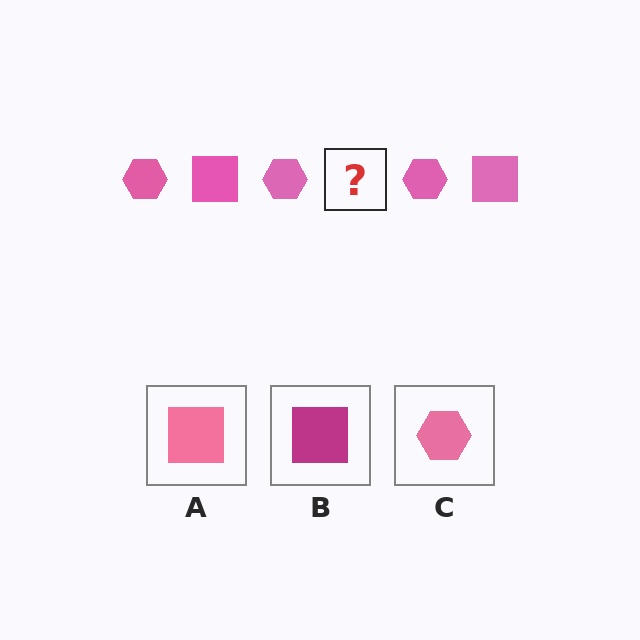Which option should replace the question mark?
Option A.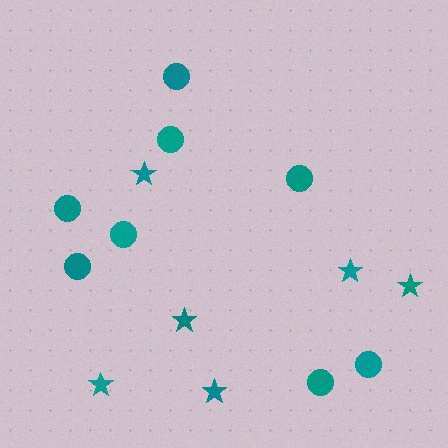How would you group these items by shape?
There are 2 groups: one group of stars (6) and one group of circles (8).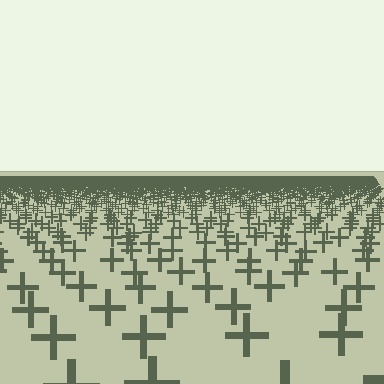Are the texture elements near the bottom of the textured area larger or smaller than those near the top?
Larger. Near the bottom, elements are closer to the viewer and appear at a bigger on-screen size.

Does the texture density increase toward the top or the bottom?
Density increases toward the top.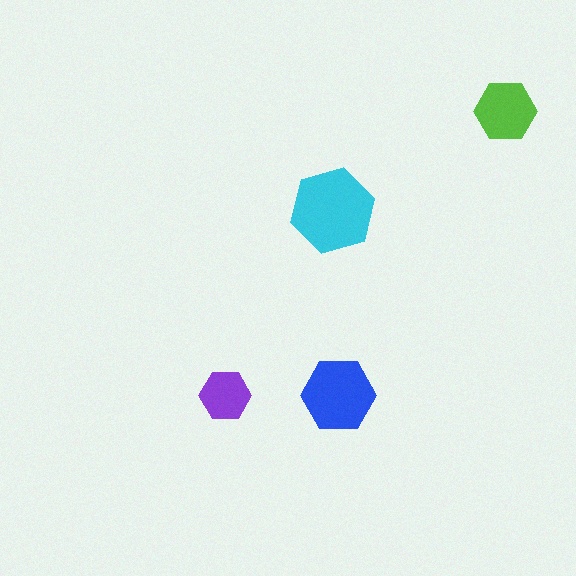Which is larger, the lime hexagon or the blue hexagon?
The blue one.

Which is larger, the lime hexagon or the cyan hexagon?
The cyan one.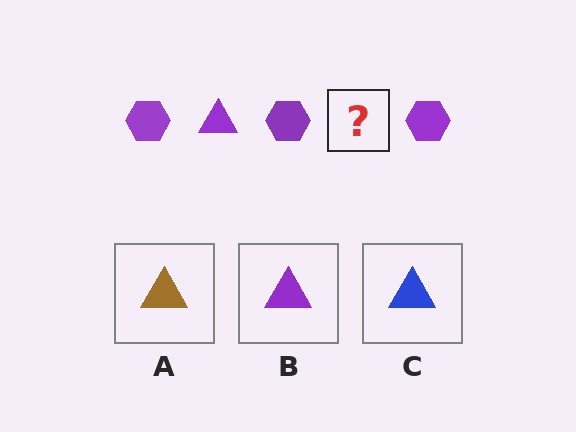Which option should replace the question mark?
Option B.